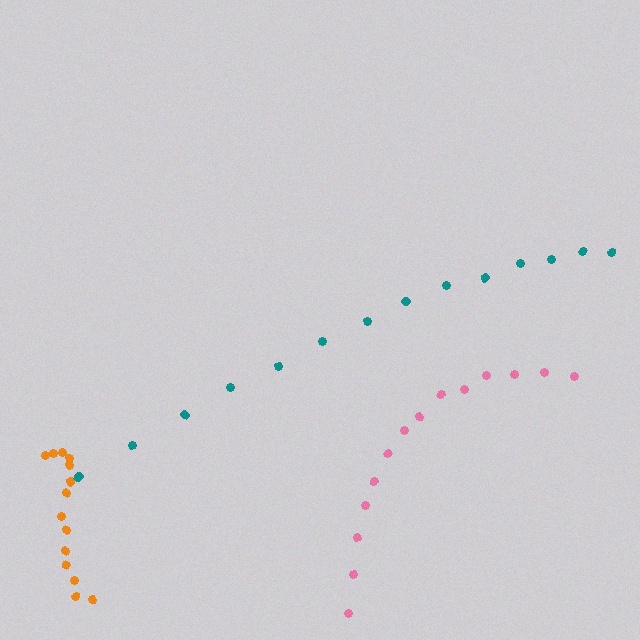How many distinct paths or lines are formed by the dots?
There are 3 distinct paths.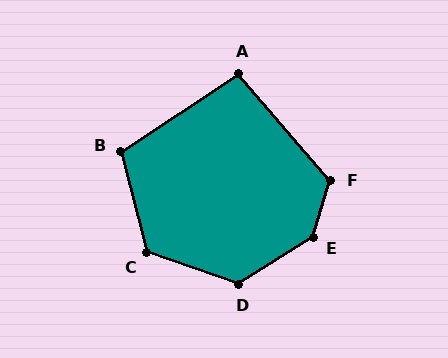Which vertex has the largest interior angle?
E, at approximately 140 degrees.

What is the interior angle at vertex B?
Approximately 109 degrees (obtuse).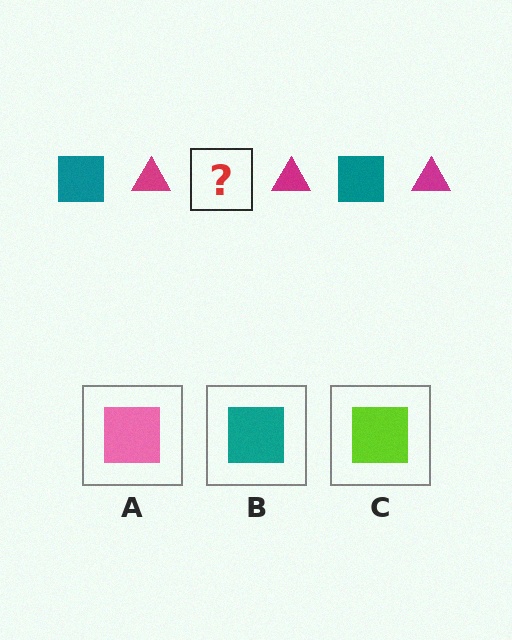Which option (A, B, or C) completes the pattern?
B.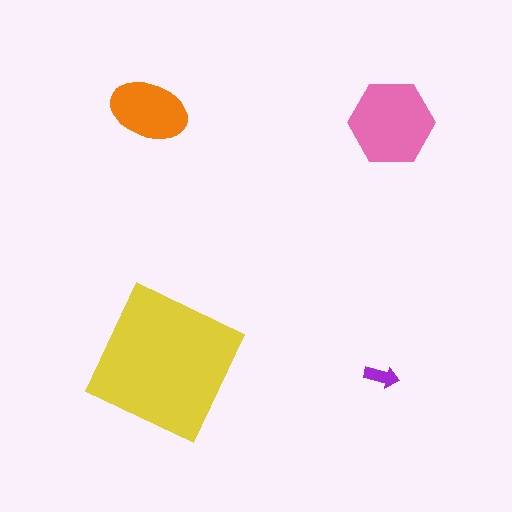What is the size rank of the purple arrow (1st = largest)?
4th.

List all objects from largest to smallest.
The yellow square, the pink hexagon, the orange ellipse, the purple arrow.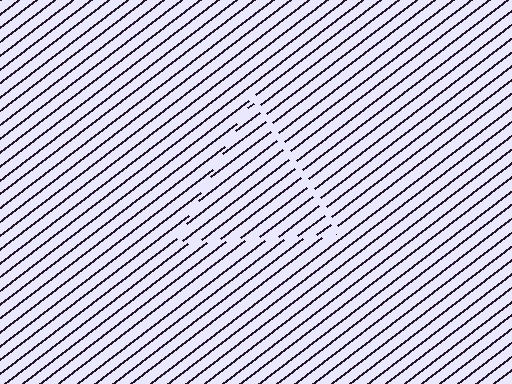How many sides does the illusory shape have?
3 sides — the line-ends trace a triangle.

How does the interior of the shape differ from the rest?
The interior of the shape contains the same grating, shifted by half a period — the contour is defined by the phase discontinuity where line-ends from the inner and outer gratings abut.